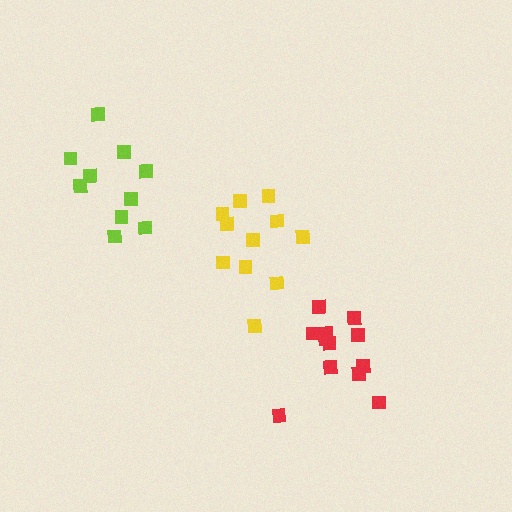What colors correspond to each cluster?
The clusters are colored: lime, yellow, red.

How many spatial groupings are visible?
There are 3 spatial groupings.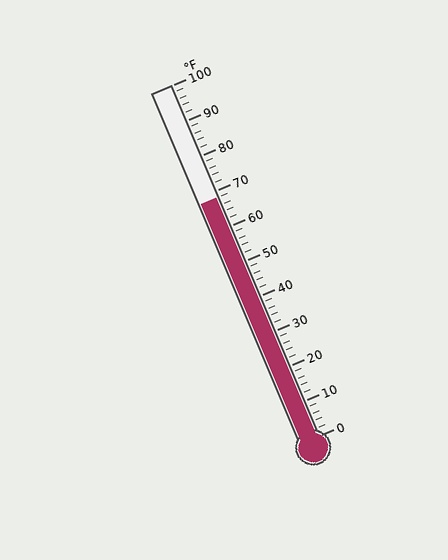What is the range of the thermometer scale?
The thermometer scale ranges from 0°F to 100°F.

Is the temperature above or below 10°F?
The temperature is above 10°F.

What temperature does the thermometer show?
The thermometer shows approximately 68°F.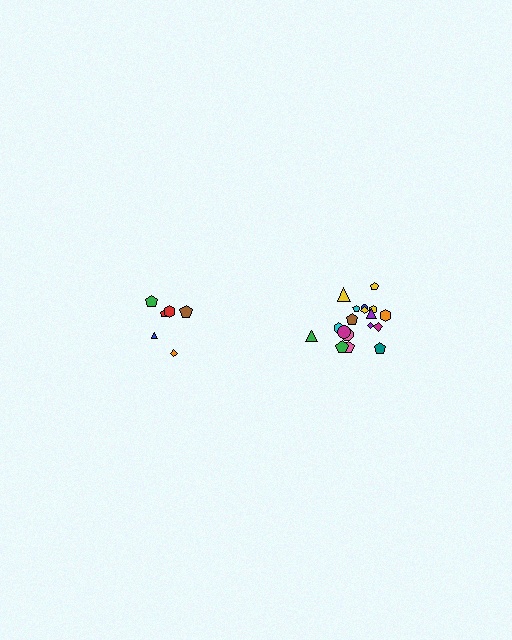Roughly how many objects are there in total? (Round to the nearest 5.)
Roughly 25 objects in total.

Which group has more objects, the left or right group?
The right group.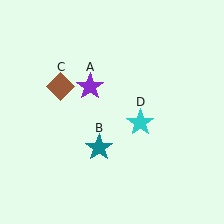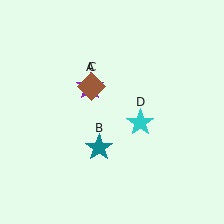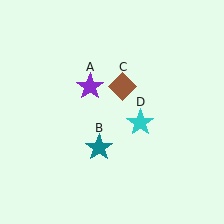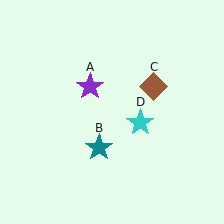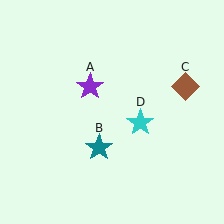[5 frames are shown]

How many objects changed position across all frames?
1 object changed position: brown diamond (object C).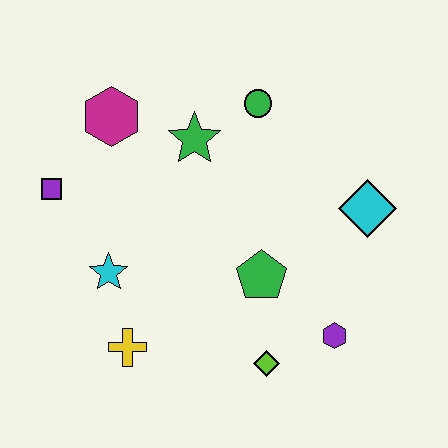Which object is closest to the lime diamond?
The purple hexagon is closest to the lime diamond.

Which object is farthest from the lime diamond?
The magenta hexagon is farthest from the lime diamond.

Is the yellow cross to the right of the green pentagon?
No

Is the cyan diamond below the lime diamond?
No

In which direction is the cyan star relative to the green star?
The cyan star is below the green star.